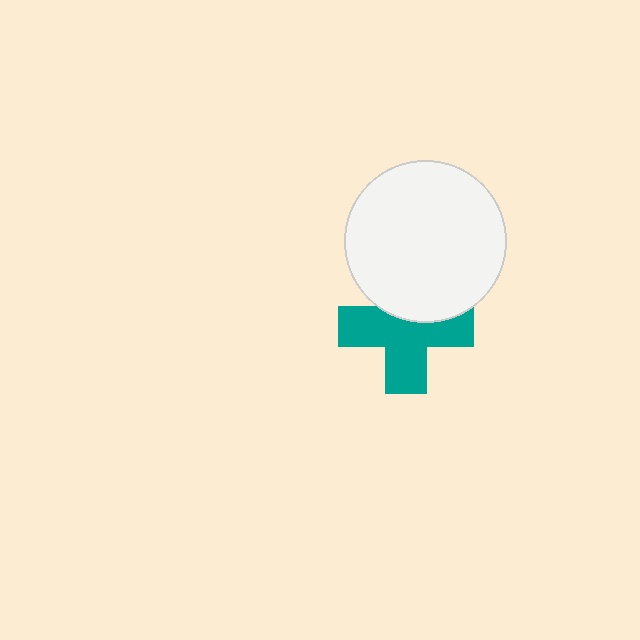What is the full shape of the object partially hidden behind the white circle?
The partially hidden object is a teal cross.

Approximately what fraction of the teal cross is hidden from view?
Roughly 33% of the teal cross is hidden behind the white circle.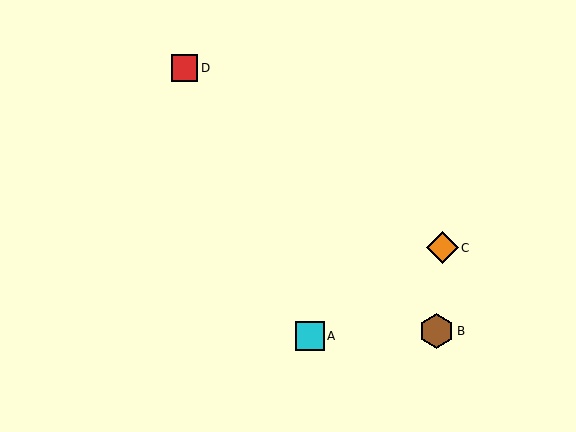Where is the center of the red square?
The center of the red square is at (185, 68).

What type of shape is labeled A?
Shape A is a cyan square.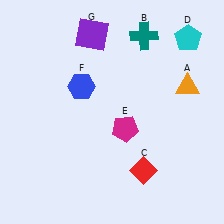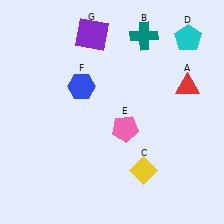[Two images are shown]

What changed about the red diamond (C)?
In Image 1, C is red. In Image 2, it changed to yellow.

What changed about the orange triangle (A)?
In Image 1, A is orange. In Image 2, it changed to red.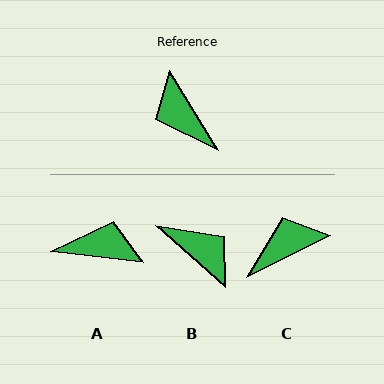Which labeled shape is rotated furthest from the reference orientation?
B, about 162 degrees away.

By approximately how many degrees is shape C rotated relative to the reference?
Approximately 94 degrees clockwise.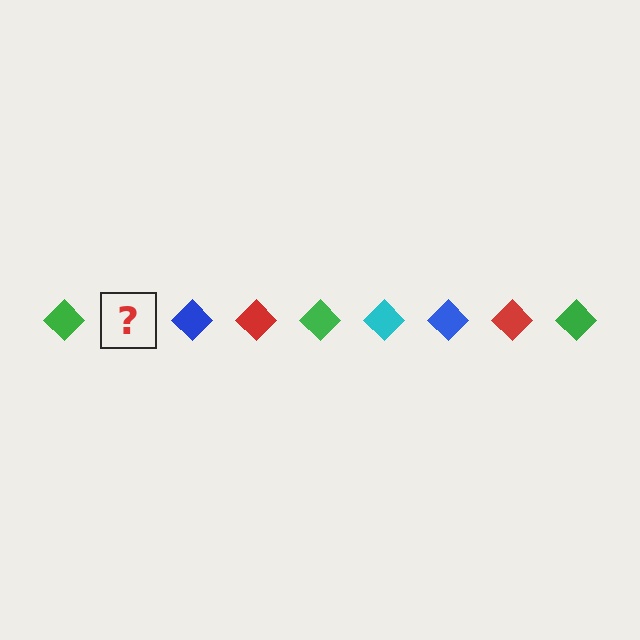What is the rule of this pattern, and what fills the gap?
The rule is that the pattern cycles through green, cyan, blue, red diamonds. The gap should be filled with a cyan diamond.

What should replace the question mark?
The question mark should be replaced with a cyan diamond.